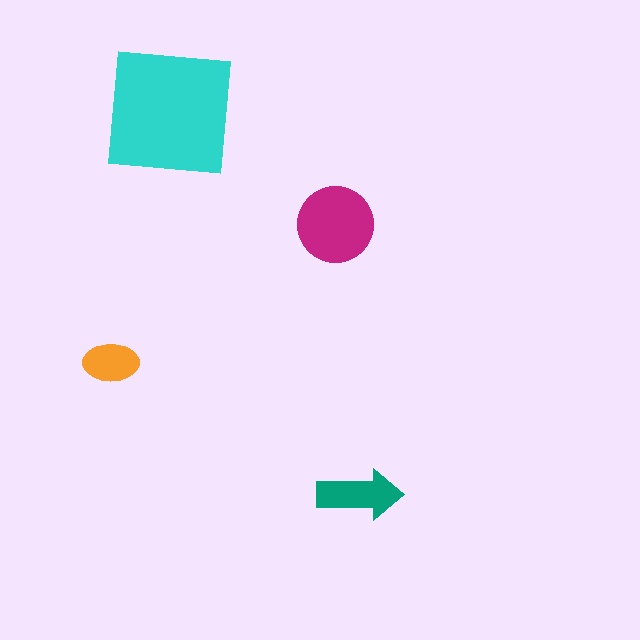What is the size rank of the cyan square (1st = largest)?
1st.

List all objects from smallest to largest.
The orange ellipse, the teal arrow, the magenta circle, the cyan square.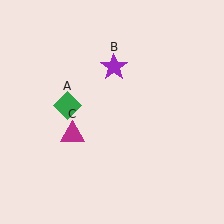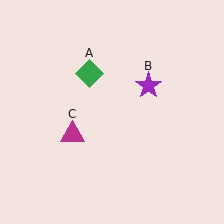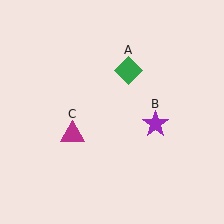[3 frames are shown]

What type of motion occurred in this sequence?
The green diamond (object A), purple star (object B) rotated clockwise around the center of the scene.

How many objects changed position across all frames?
2 objects changed position: green diamond (object A), purple star (object B).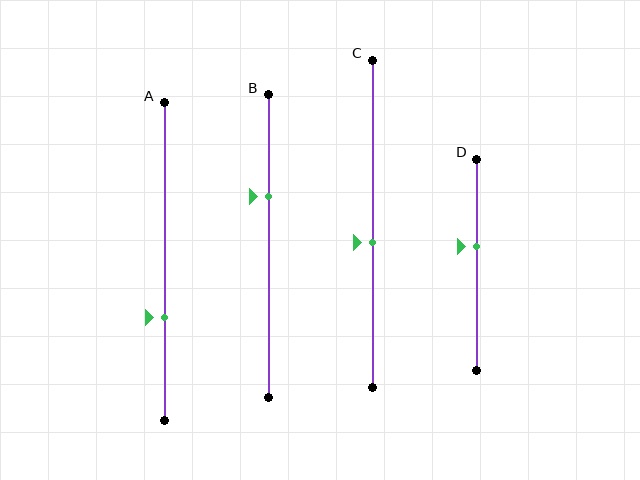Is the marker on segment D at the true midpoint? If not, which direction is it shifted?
No, the marker on segment D is shifted upward by about 9% of the segment length.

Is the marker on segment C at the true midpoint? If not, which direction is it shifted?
No, the marker on segment C is shifted downward by about 6% of the segment length.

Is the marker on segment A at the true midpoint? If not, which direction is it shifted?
No, the marker on segment A is shifted downward by about 18% of the segment length.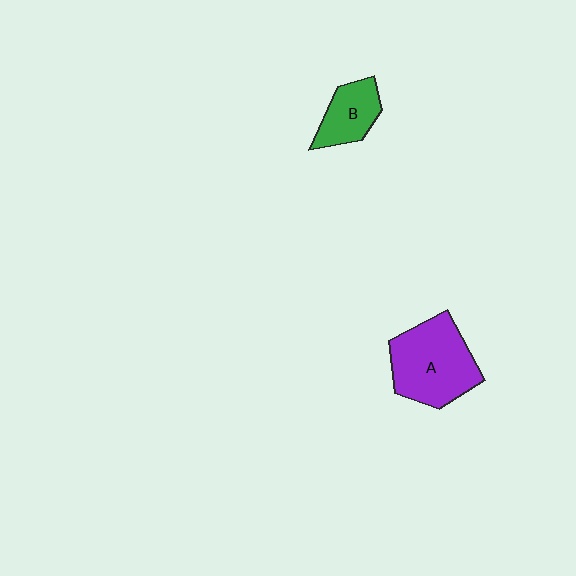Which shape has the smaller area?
Shape B (green).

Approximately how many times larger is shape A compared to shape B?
Approximately 1.9 times.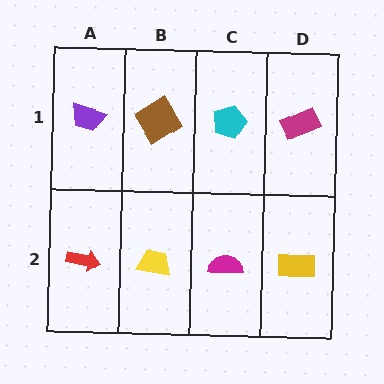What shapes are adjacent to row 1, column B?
A yellow trapezoid (row 2, column B), a purple trapezoid (row 1, column A), a cyan pentagon (row 1, column C).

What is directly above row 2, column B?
A brown diamond.